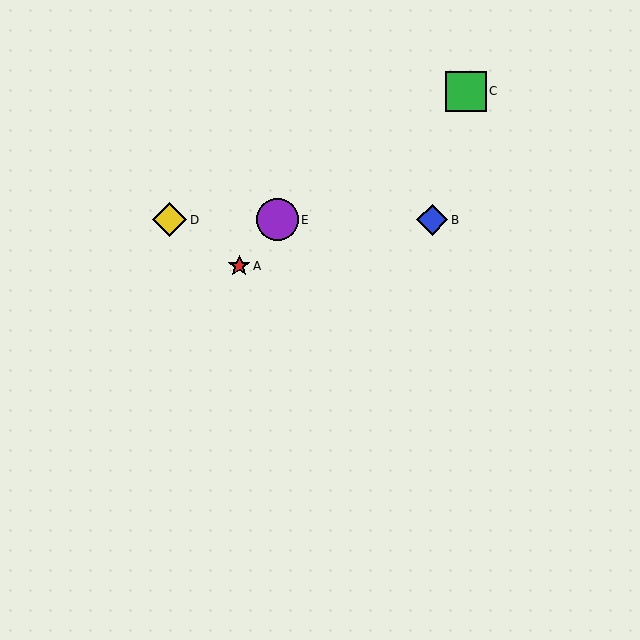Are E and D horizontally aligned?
Yes, both are at y≈220.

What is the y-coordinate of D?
Object D is at y≈220.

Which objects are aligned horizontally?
Objects B, D, E are aligned horizontally.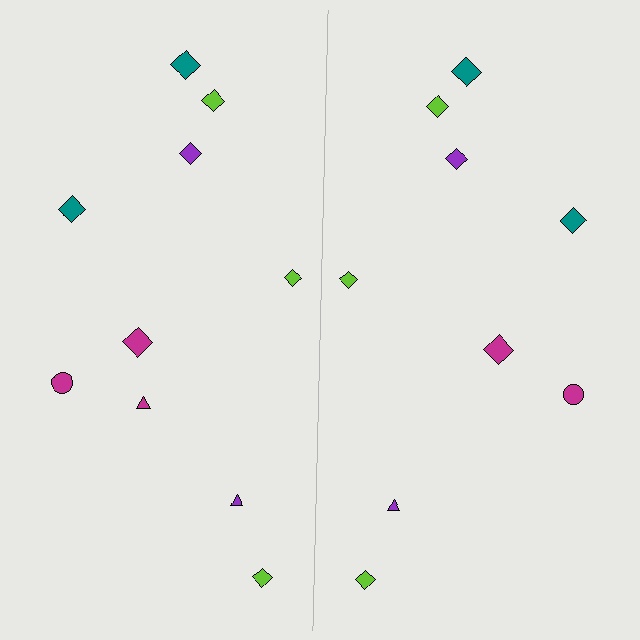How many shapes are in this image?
There are 19 shapes in this image.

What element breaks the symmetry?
A magenta triangle is missing from the right side.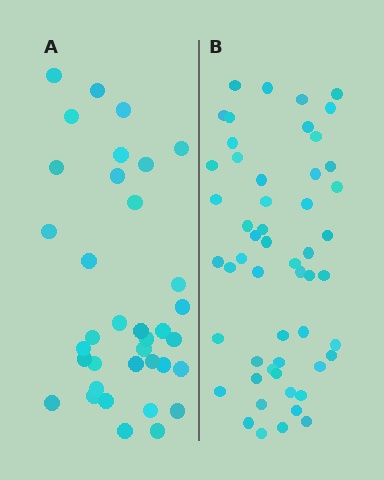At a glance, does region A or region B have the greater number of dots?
Region B (the right region) has more dots.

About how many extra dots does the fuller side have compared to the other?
Region B has approximately 15 more dots than region A.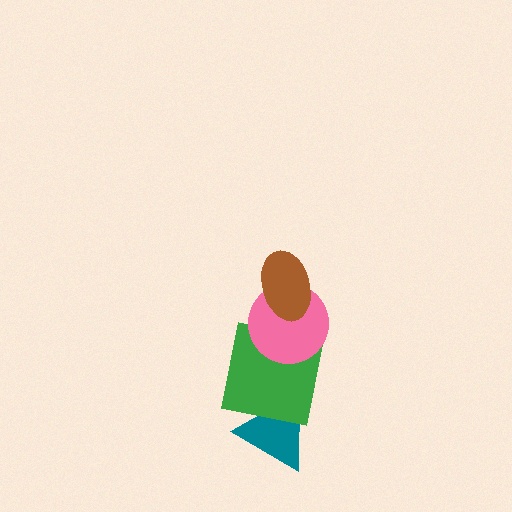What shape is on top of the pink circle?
The brown ellipse is on top of the pink circle.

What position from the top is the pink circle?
The pink circle is 2nd from the top.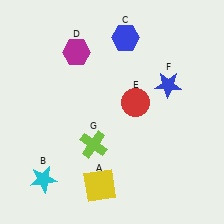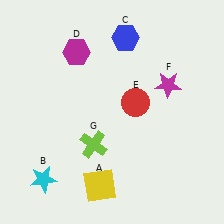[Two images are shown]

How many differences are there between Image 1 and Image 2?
There is 1 difference between the two images.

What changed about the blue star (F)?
In Image 1, F is blue. In Image 2, it changed to magenta.